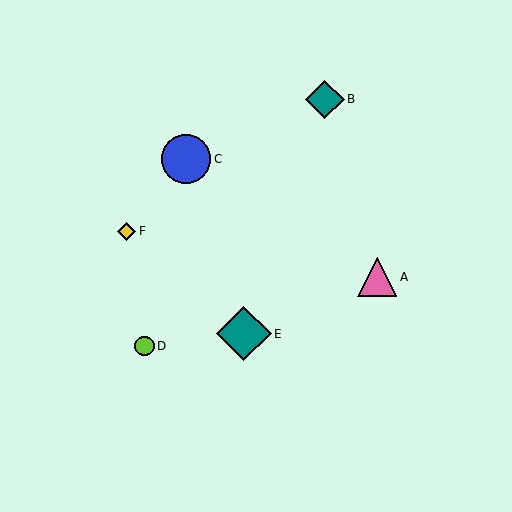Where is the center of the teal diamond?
The center of the teal diamond is at (244, 334).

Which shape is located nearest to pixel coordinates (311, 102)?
The teal diamond (labeled B) at (325, 99) is nearest to that location.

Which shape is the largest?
The teal diamond (labeled E) is the largest.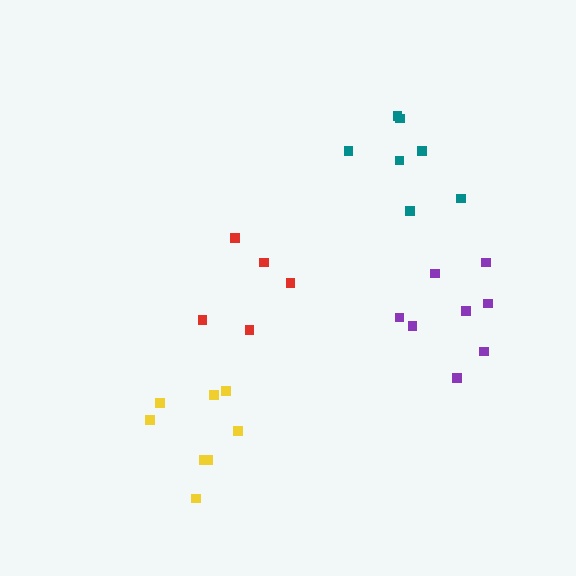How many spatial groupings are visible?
There are 4 spatial groupings.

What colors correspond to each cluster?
The clusters are colored: purple, teal, yellow, red.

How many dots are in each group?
Group 1: 8 dots, Group 2: 7 dots, Group 3: 8 dots, Group 4: 5 dots (28 total).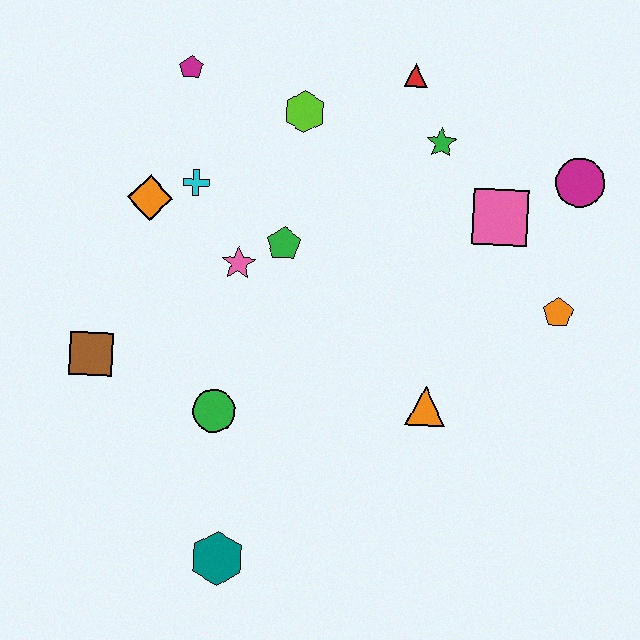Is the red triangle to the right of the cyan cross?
Yes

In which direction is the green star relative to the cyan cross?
The green star is to the right of the cyan cross.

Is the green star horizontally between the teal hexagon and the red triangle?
No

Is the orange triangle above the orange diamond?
No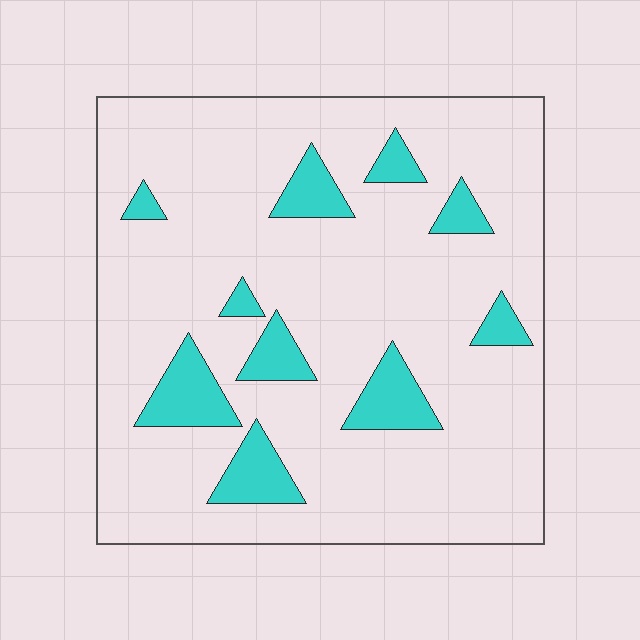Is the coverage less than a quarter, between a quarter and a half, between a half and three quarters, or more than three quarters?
Less than a quarter.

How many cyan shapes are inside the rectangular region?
10.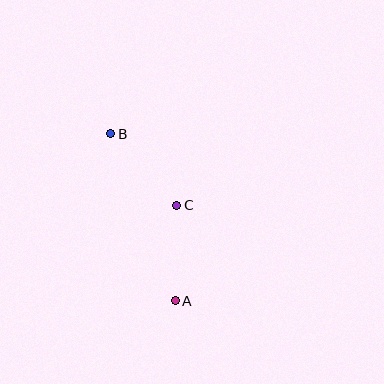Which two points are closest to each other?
Points A and C are closest to each other.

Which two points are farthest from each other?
Points A and B are farthest from each other.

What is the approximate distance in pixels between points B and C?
The distance between B and C is approximately 97 pixels.